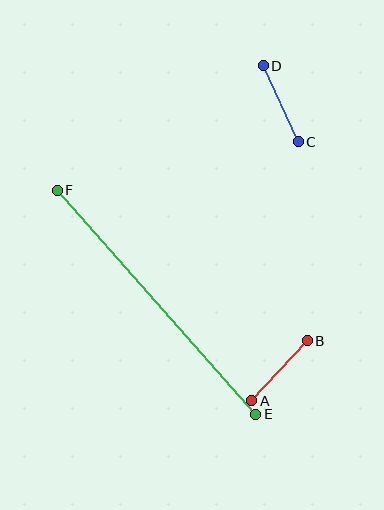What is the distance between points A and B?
The distance is approximately 82 pixels.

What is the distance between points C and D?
The distance is approximately 84 pixels.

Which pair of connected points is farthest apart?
Points E and F are farthest apart.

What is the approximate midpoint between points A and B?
The midpoint is at approximately (280, 371) pixels.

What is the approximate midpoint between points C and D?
The midpoint is at approximately (281, 104) pixels.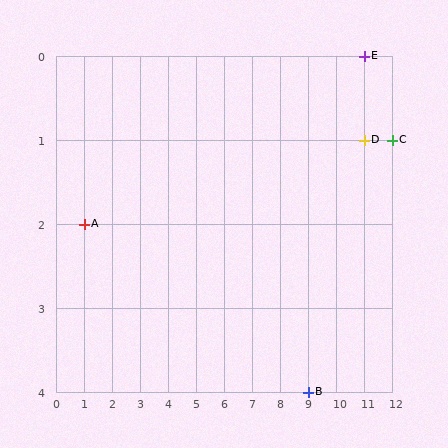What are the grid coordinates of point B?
Point B is at grid coordinates (9, 4).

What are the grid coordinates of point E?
Point E is at grid coordinates (11, 0).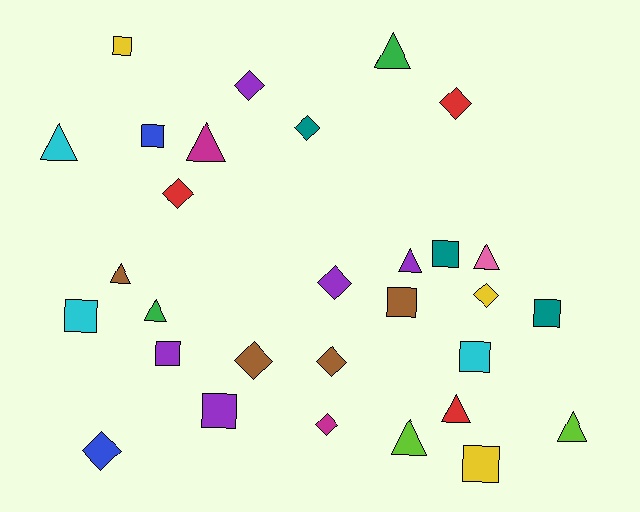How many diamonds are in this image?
There are 10 diamonds.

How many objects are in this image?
There are 30 objects.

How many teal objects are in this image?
There are 3 teal objects.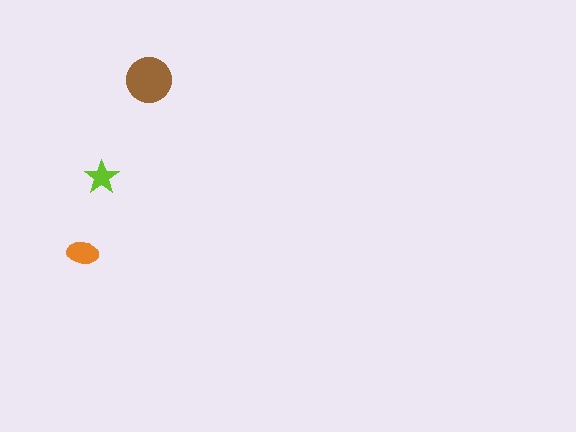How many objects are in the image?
There are 3 objects in the image.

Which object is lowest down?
The orange ellipse is bottommost.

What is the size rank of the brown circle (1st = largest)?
1st.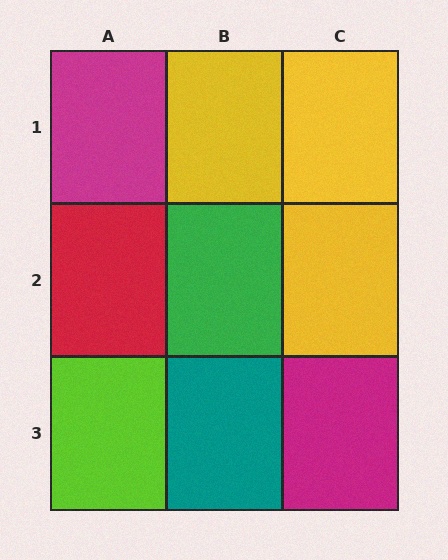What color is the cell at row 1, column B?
Yellow.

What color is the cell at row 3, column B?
Teal.